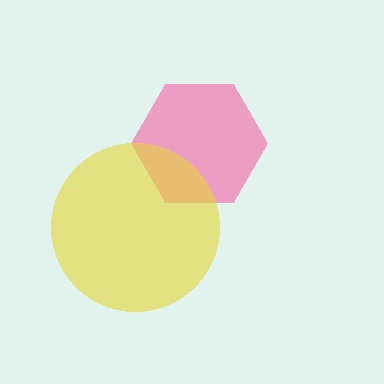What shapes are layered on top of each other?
The layered shapes are: a pink hexagon, a yellow circle.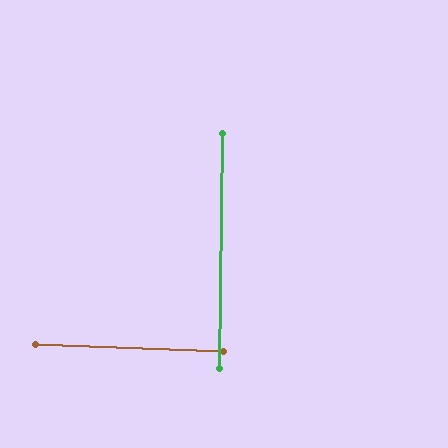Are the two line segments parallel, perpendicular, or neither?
Perpendicular — they meet at approximately 88°.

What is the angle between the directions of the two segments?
Approximately 88 degrees.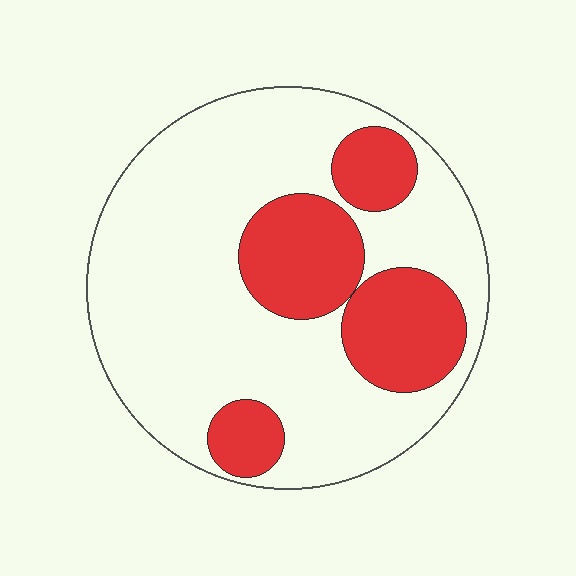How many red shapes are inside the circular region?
4.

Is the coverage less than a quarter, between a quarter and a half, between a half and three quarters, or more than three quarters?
Between a quarter and a half.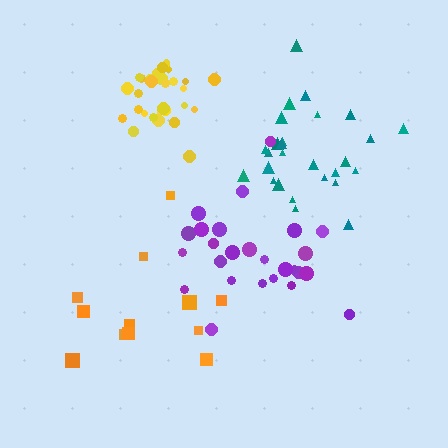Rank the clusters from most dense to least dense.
yellow, teal, purple, orange.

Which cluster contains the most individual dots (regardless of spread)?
Yellow (31).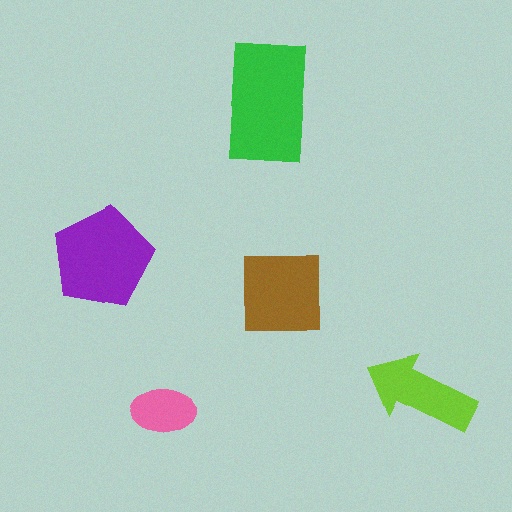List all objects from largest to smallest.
The green rectangle, the purple pentagon, the brown square, the lime arrow, the pink ellipse.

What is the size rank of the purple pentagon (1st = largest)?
2nd.